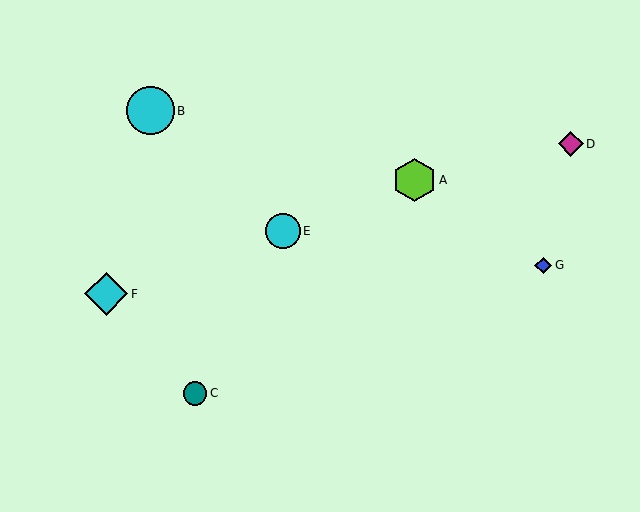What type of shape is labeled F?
Shape F is a cyan diamond.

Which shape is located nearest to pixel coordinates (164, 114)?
The cyan circle (labeled B) at (150, 111) is nearest to that location.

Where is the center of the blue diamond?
The center of the blue diamond is at (543, 265).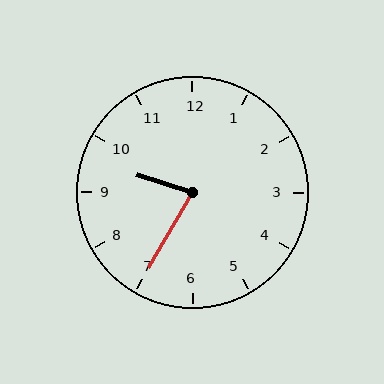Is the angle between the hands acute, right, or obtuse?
It is acute.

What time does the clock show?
9:35.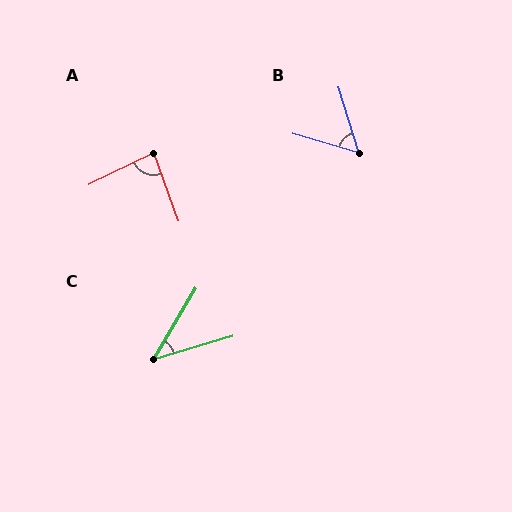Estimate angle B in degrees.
Approximately 56 degrees.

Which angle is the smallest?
C, at approximately 43 degrees.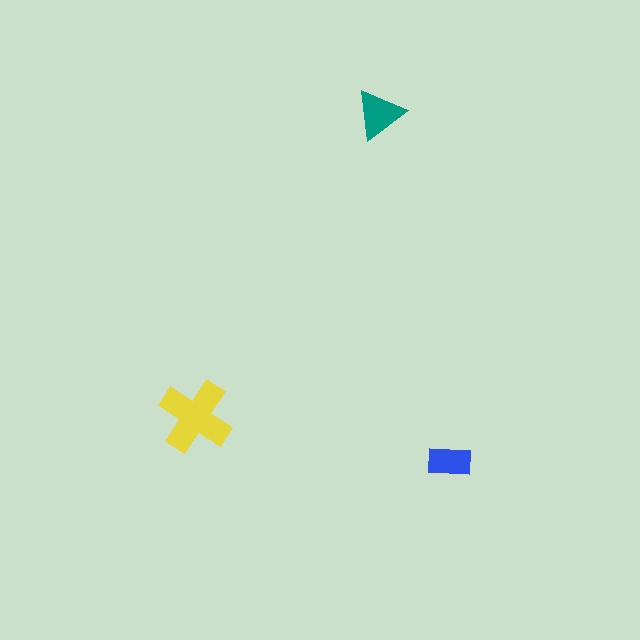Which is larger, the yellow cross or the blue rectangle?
The yellow cross.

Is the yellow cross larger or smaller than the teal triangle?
Larger.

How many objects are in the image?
There are 3 objects in the image.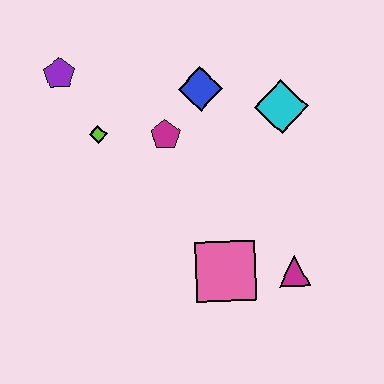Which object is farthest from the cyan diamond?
The purple pentagon is farthest from the cyan diamond.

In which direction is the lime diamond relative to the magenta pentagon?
The lime diamond is to the left of the magenta pentagon.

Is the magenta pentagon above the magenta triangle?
Yes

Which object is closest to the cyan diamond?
The blue diamond is closest to the cyan diamond.